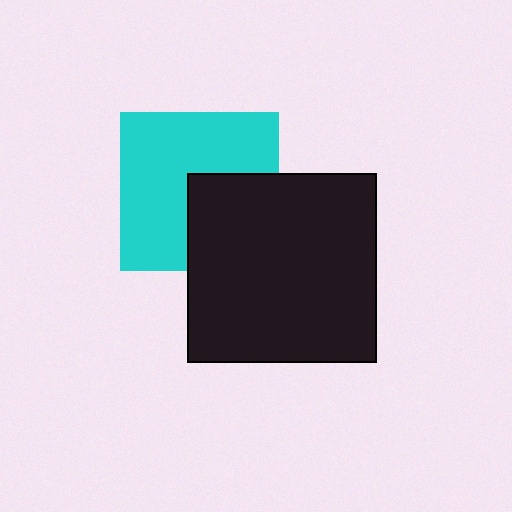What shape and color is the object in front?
The object in front is a black square.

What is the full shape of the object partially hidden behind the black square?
The partially hidden object is a cyan square.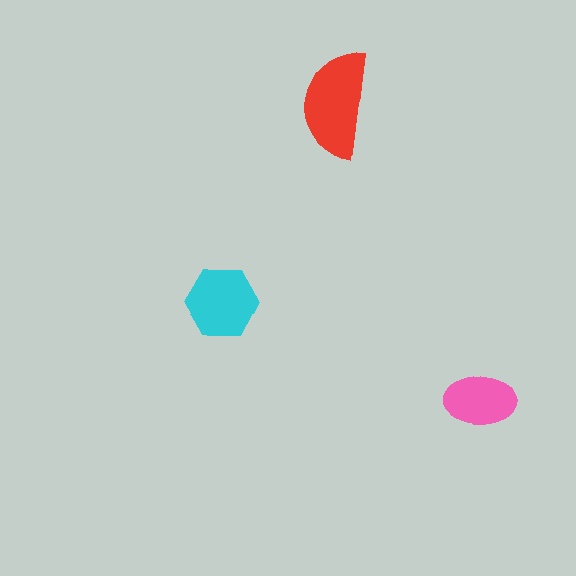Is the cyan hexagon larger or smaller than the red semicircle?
Smaller.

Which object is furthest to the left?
The cyan hexagon is leftmost.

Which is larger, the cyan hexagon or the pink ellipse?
The cyan hexagon.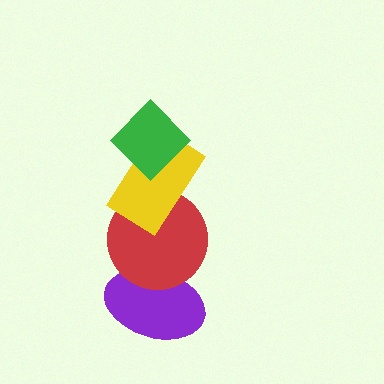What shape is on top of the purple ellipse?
The red circle is on top of the purple ellipse.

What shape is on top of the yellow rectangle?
The green diamond is on top of the yellow rectangle.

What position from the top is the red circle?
The red circle is 3rd from the top.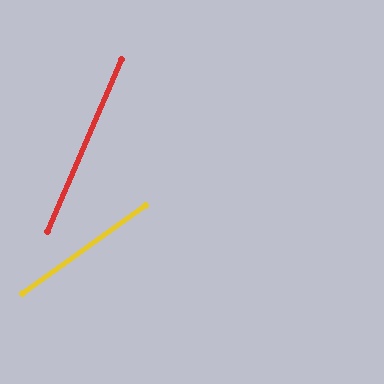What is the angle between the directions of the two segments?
Approximately 31 degrees.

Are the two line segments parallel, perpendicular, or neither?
Neither parallel nor perpendicular — they differ by about 31°.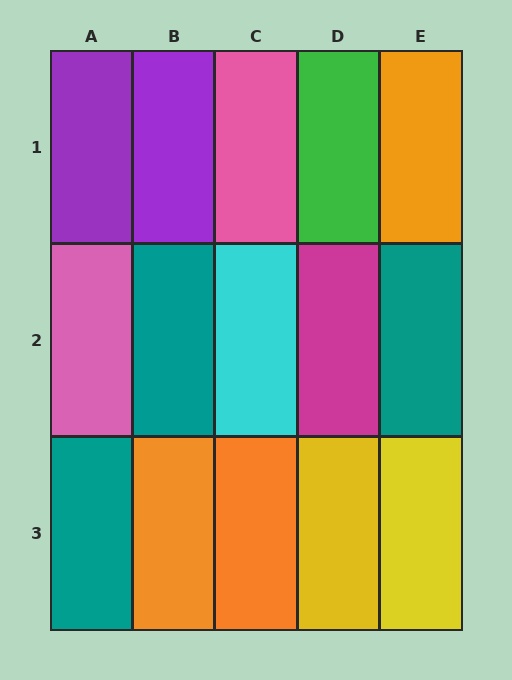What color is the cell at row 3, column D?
Yellow.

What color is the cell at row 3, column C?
Orange.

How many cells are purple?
2 cells are purple.